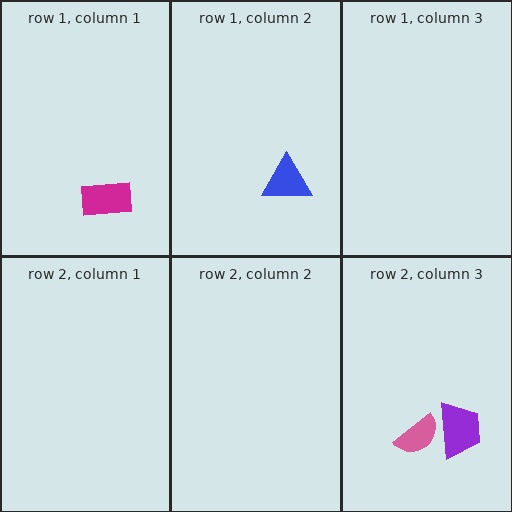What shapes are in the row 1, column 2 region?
The blue triangle.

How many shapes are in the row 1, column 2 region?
1.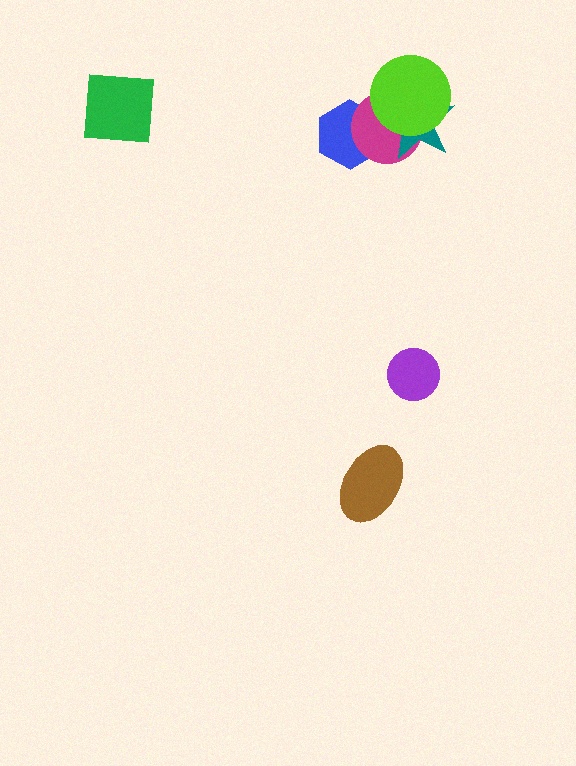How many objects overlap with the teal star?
2 objects overlap with the teal star.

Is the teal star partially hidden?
Yes, it is partially covered by another shape.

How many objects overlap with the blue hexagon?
1 object overlaps with the blue hexagon.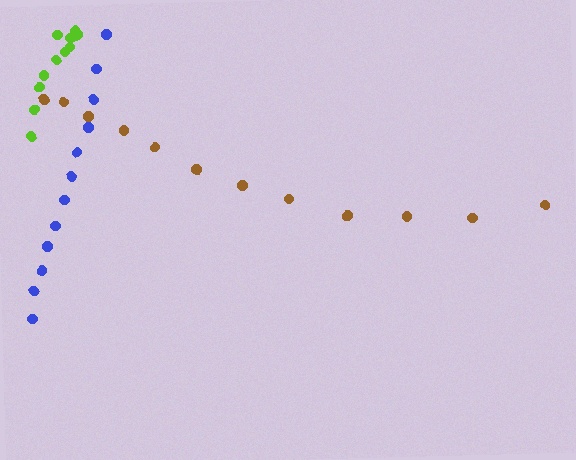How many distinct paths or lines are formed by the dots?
There are 3 distinct paths.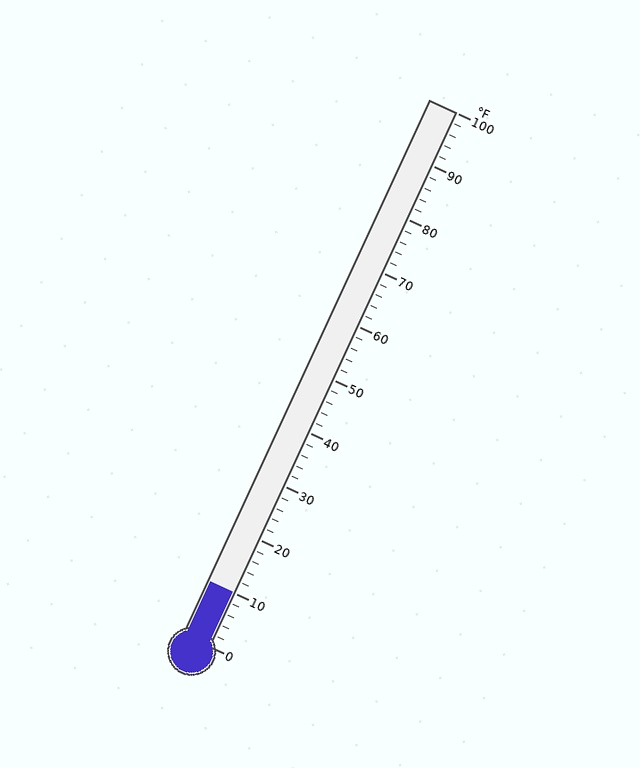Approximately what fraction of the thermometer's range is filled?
The thermometer is filled to approximately 10% of its range.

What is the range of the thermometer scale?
The thermometer scale ranges from 0°F to 100°F.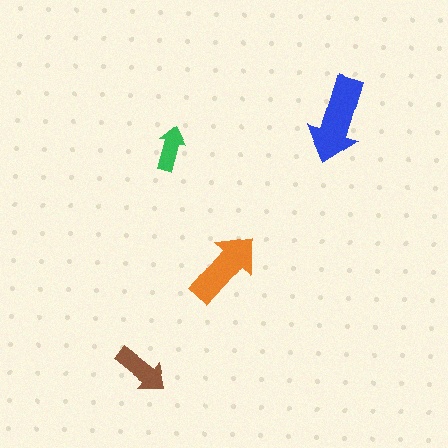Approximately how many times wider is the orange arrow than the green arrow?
About 1.5 times wider.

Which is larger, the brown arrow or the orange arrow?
The orange one.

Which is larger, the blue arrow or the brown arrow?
The blue one.